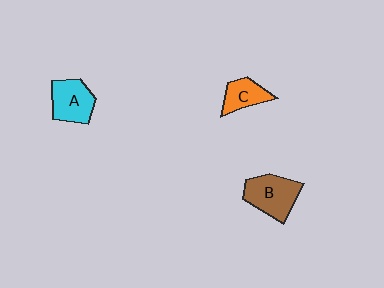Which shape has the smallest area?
Shape C (orange).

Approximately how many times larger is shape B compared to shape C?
Approximately 1.6 times.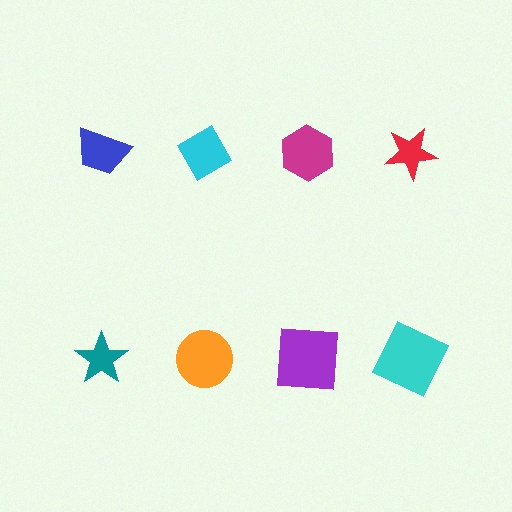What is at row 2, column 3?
A purple square.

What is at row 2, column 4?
A cyan square.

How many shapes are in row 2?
4 shapes.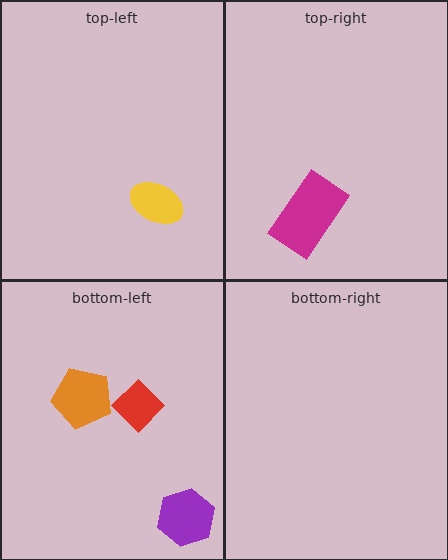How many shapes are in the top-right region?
1.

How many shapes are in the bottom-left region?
3.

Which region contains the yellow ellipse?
The top-left region.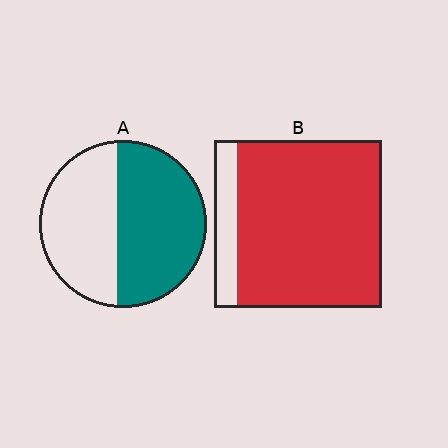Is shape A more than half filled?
Yes.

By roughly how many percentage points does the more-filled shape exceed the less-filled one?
By roughly 30 percentage points (B over A).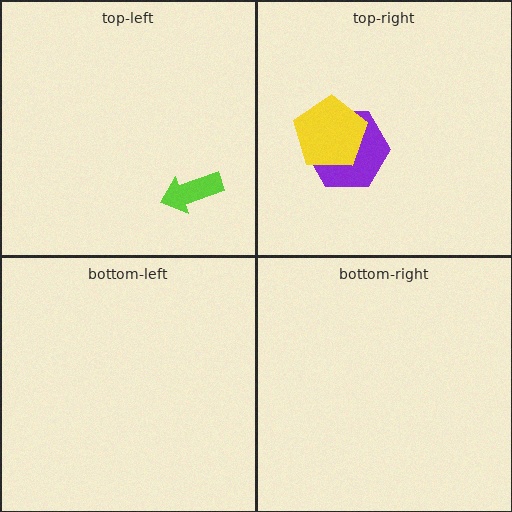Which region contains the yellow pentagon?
The top-right region.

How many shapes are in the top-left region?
1.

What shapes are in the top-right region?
The purple hexagon, the yellow pentagon.